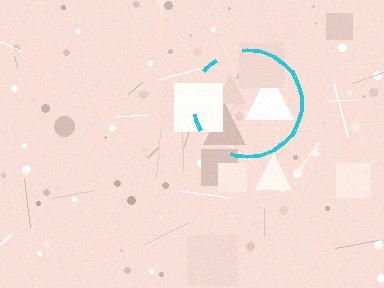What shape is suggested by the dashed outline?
The dashed outline suggests a circle.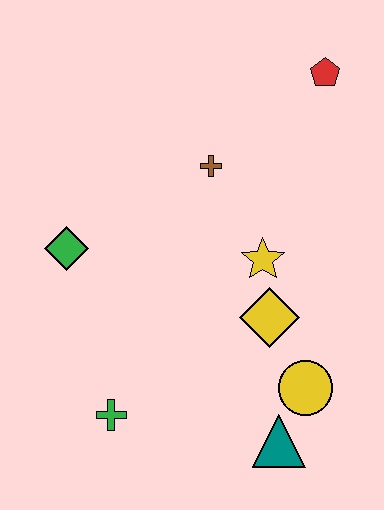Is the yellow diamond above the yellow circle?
Yes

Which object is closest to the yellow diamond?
The yellow star is closest to the yellow diamond.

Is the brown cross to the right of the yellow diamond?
No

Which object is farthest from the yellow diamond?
The red pentagon is farthest from the yellow diamond.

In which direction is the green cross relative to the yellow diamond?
The green cross is to the left of the yellow diamond.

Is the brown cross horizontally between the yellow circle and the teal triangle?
No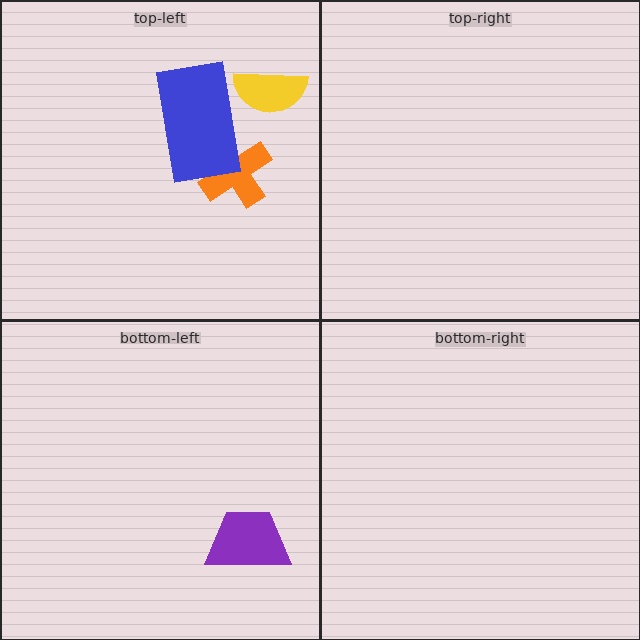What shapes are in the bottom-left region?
The purple trapezoid.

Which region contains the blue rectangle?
The top-left region.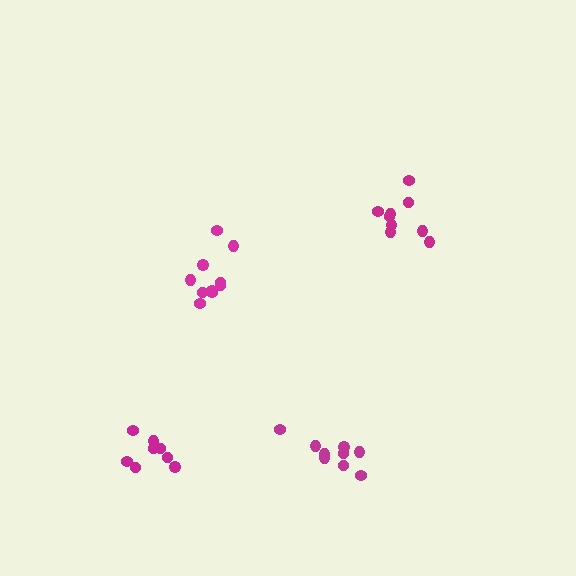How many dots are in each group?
Group 1: 8 dots, Group 2: 9 dots, Group 3: 9 dots, Group 4: 10 dots (36 total).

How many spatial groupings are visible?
There are 4 spatial groupings.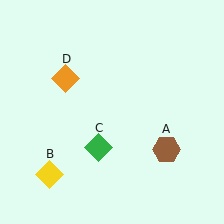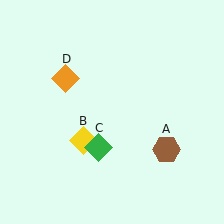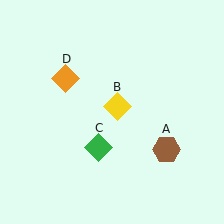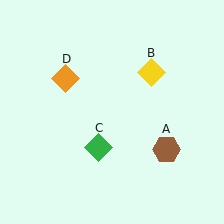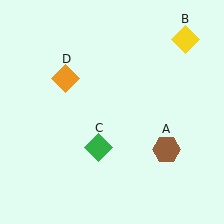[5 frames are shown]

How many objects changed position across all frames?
1 object changed position: yellow diamond (object B).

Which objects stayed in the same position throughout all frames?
Brown hexagon (object A) and green diamond (object C) and orange diamond (object D) remained stationary.